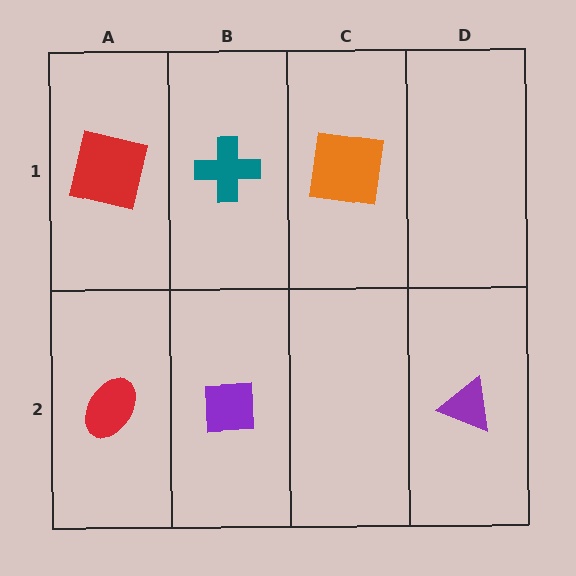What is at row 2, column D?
A purple triangle.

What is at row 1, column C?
An orange square.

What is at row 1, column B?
A teal cross.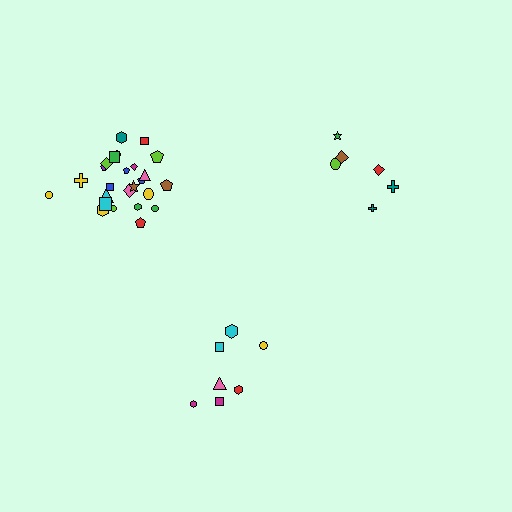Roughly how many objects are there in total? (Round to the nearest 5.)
Roughly 40 objects in total.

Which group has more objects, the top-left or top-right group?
The top-left group.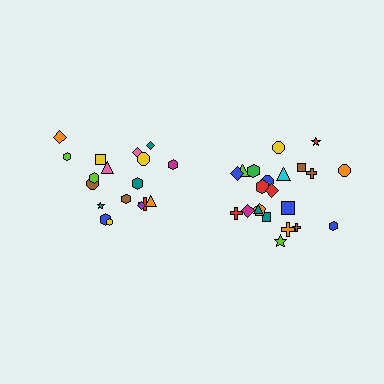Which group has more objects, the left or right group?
The right group.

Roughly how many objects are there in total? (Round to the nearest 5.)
Roughly 40 objects in total.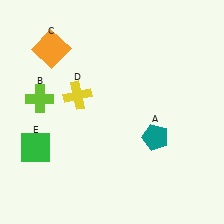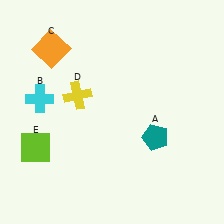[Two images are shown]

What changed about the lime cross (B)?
In Image 1, B is lime. In Image 2, it changed to cyan.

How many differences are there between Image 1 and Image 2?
There are 2 differences between the two images.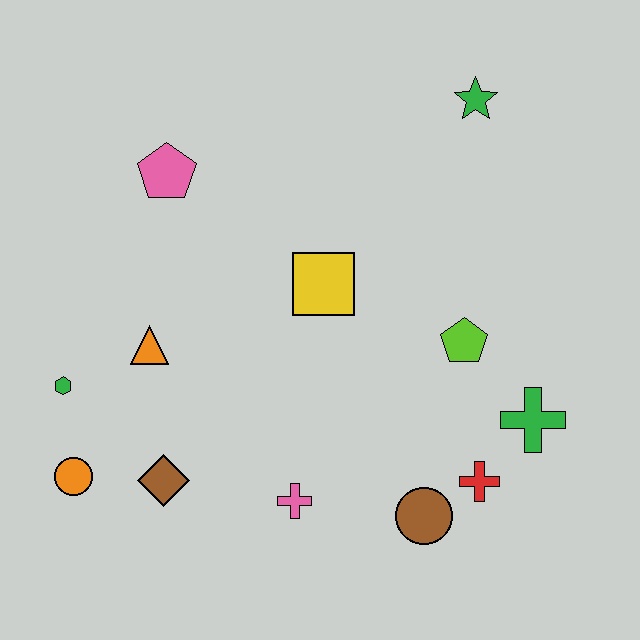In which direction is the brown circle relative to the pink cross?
The brown circle is to the right of the pink cross.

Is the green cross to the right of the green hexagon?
Yes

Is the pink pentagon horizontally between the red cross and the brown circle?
No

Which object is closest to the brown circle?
The red cross is closest to the brown circle.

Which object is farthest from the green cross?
The green hexagon is farthest from the green cross.